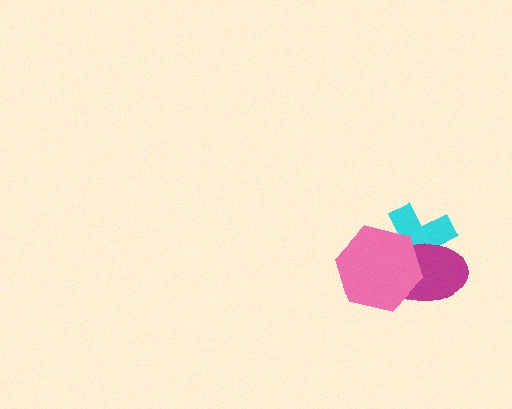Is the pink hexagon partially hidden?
No, no other shape covers it.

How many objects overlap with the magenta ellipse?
2 objects overlap with the magenta ellipse.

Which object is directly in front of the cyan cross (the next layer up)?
The magenta ellipse is directly in front of the cyan cross.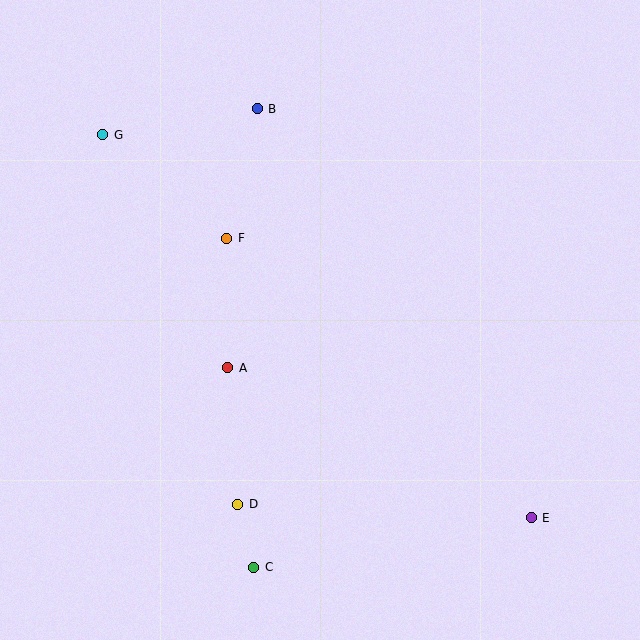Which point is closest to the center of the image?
Point A at (228, 368) is closest to the center.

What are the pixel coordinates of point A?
Point A is at (228, 368).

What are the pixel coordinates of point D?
Point D is at (238, 504).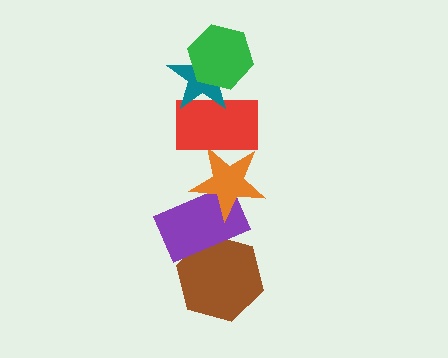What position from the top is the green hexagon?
The green hexagon is 1st from the top.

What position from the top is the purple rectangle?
The purple rectangle is 5th from the top.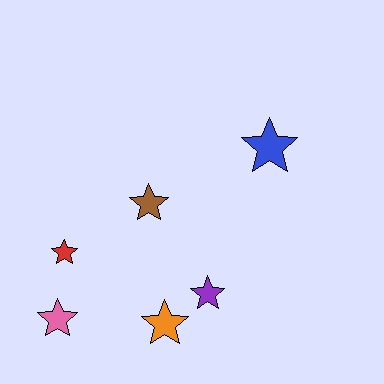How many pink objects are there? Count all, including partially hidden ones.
There is 1 pink object.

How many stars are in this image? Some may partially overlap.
There are 6 stars.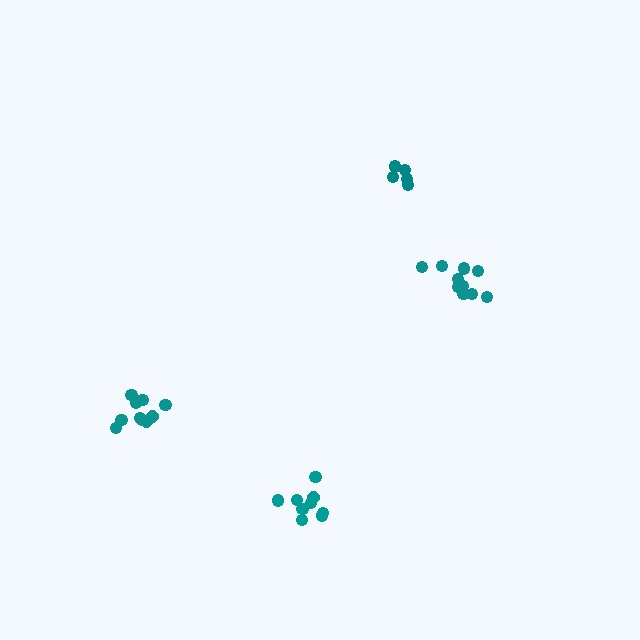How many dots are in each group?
Group 1: 5 dots, Group 2: 10 dots, Group 3: 9 dots, Group 4: 10 dots (34 total).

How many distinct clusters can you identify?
There are 4 distinct clusters.